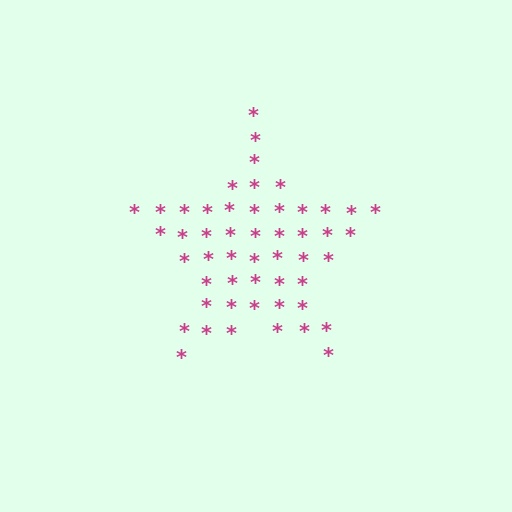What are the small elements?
The small elements are asterisks.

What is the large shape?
The large shape is a star.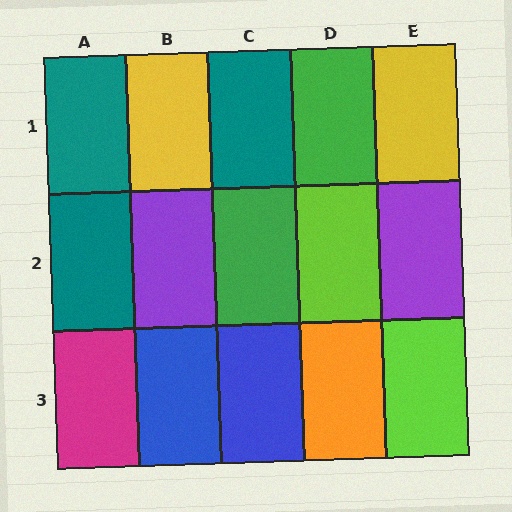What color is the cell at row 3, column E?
Lime.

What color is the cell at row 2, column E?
Purple.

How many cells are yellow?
2 cells are yellow.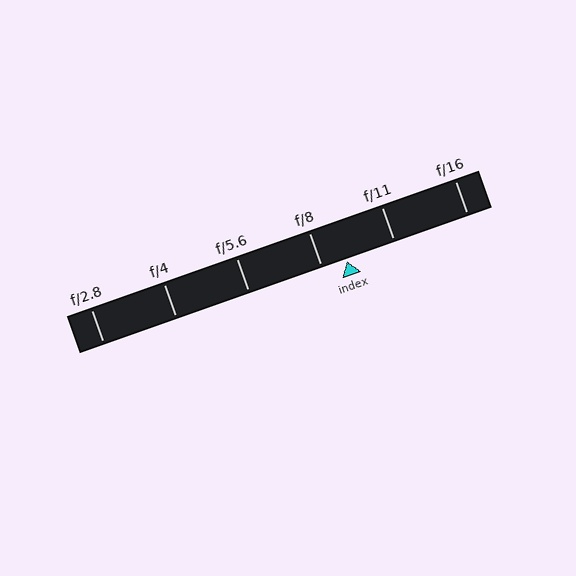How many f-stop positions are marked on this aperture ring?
There are 6 f-stop positions marked.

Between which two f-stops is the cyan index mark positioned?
The index mark is between f/8 and f/11.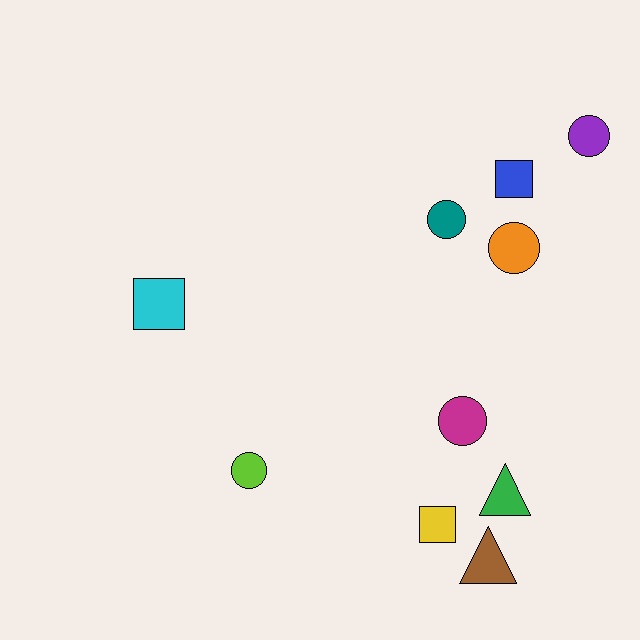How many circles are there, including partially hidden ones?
There are 5 circles.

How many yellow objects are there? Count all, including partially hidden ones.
There is 1 yellow object.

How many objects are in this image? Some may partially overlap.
There are 10 objects.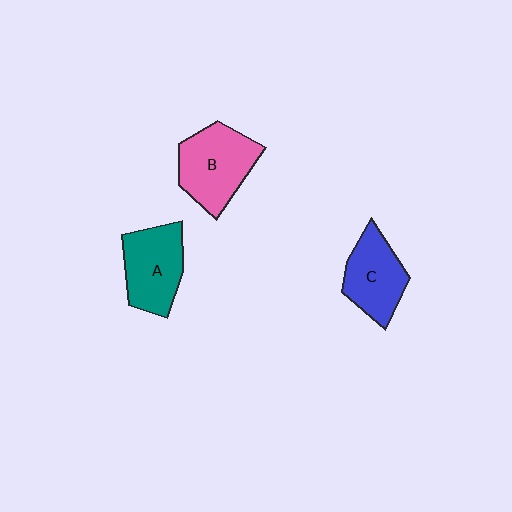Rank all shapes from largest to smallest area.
From largest to smallest: B (pink), A (teal), C (blue).